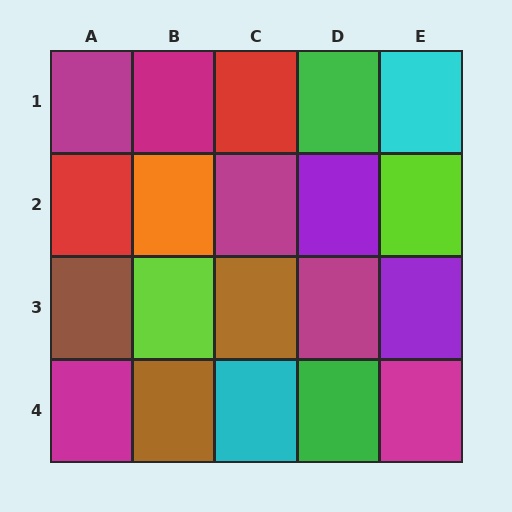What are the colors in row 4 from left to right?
Magenta, brown, cyan, green, magenta.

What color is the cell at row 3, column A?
Brown.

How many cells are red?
2 cells are red.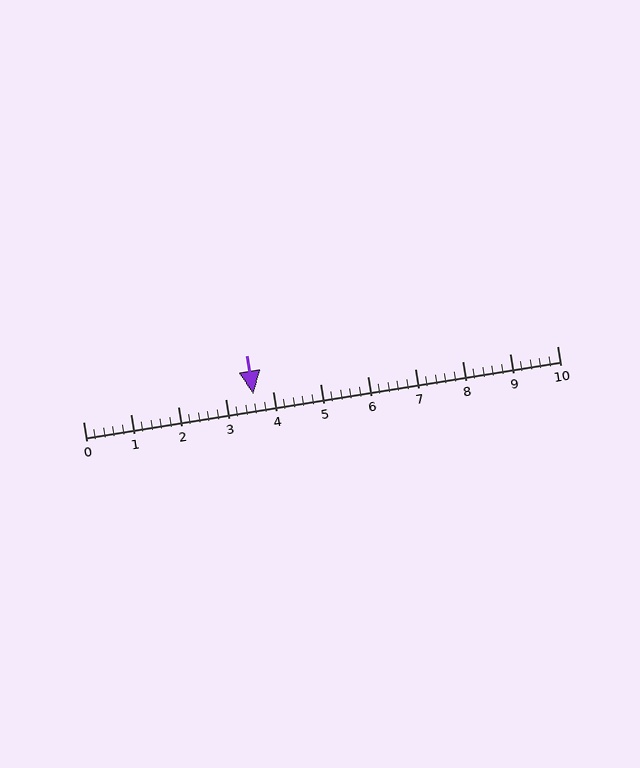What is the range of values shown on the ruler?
The ruler shows values from 0 to 10.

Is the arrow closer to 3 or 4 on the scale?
The arrow is closer to 4.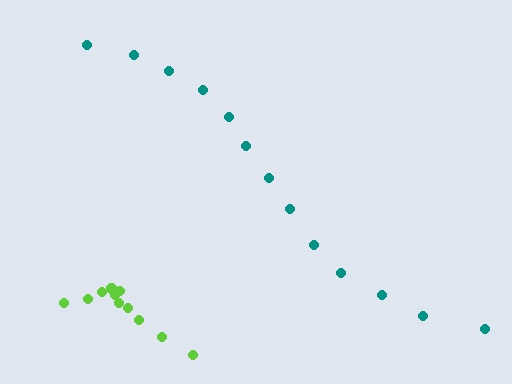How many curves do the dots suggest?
There are 2 distinct paths.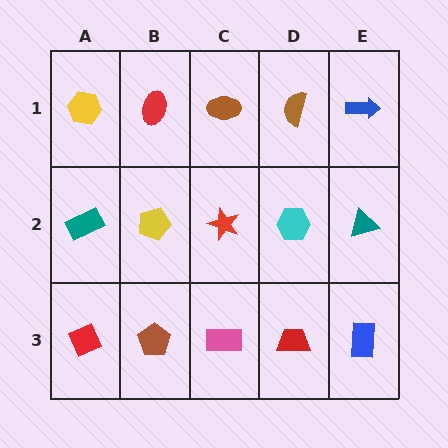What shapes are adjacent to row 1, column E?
A teal triangle (row 2, column E), a brown semicircle (row 1, column D).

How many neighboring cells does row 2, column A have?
3.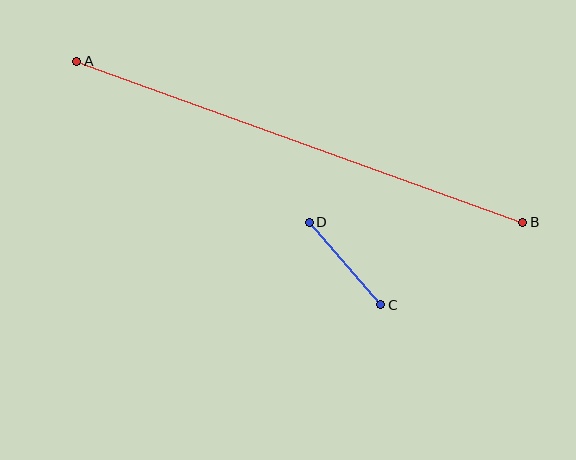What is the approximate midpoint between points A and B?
The midpoint is at approximately (300, 142) pixels.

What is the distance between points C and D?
The distance is approximately 109 pixels.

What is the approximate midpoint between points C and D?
The midpoint is at approximately (345, 263) pixels.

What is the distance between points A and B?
The distance is approximately 474 pixels.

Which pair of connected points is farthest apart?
Points A and B are farthest apart.